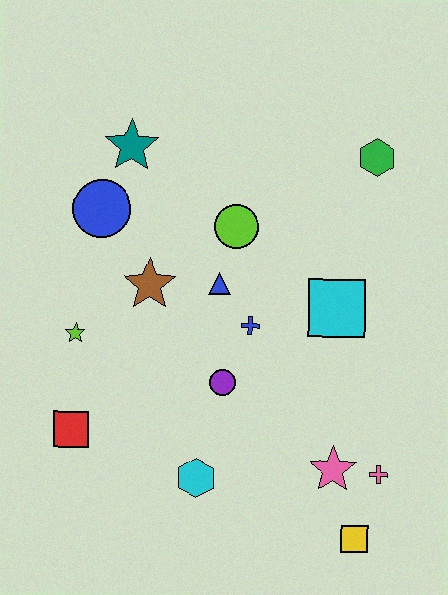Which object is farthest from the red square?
The green hexagon is farthest from the red square.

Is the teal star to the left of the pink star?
Yes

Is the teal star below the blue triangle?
No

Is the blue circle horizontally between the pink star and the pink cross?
No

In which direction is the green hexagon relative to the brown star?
The green hexagon is to the right of the brown star.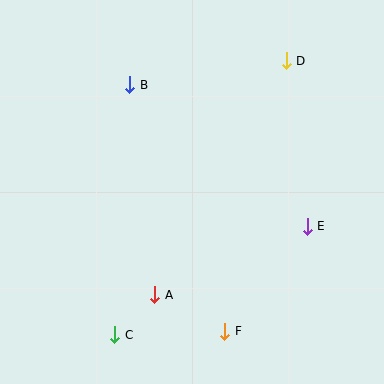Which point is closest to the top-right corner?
Point D is closest to the top-right corner.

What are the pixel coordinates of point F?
Point F is at (225, 331).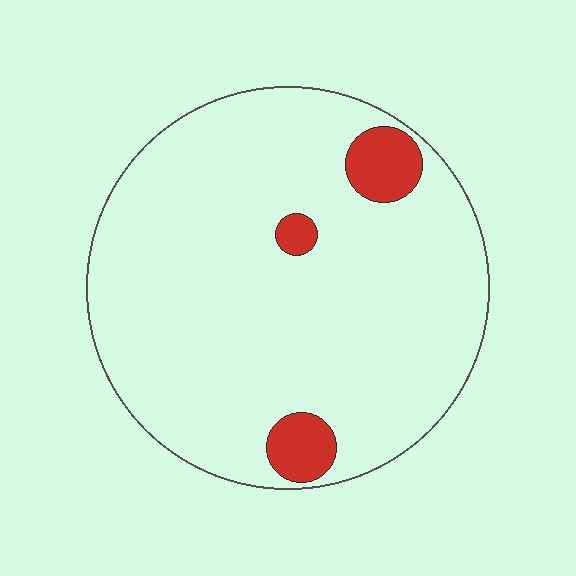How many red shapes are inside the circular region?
3.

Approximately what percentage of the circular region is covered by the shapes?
Approximately 10%.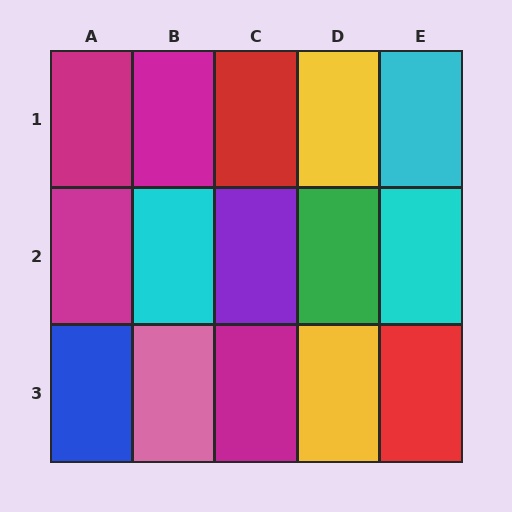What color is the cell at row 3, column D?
Yellow.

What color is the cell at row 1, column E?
Cyan.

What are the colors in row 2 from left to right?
Magenta, cyan, purple, green, cyan.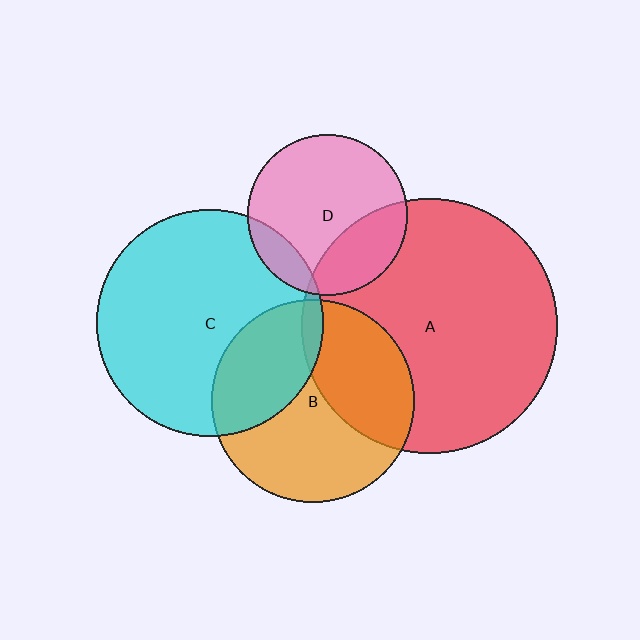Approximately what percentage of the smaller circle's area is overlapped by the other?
Approximately 5%.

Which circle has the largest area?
Circle A (red).